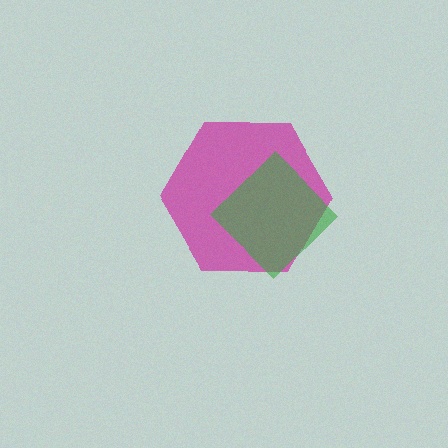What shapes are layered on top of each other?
The layered shapes are: a magenta hexagon, a green diamond.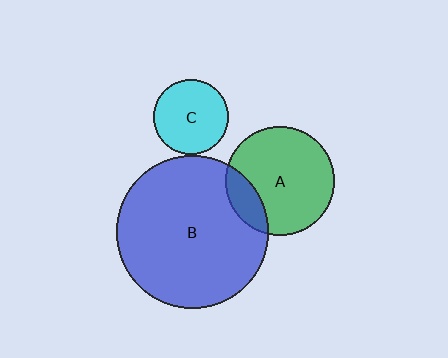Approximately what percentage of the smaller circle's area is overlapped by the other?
Approximately 20%.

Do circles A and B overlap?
Yes.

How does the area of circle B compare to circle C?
Approximately 4.1 times.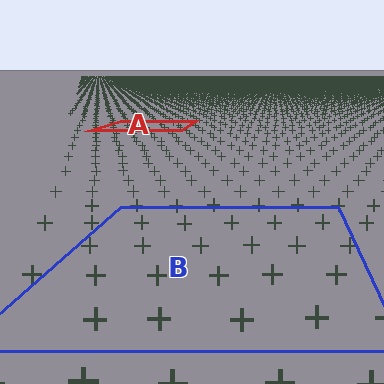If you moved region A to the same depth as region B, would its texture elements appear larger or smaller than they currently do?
They would appear larger. At a closer depth, the same texture elements are projected at a bigger on-screen size.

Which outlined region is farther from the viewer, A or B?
Region A is farther from the viewer — the texture elements inside it appear smaller and more densely packed.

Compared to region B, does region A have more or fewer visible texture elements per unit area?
Region A has more texture elements per unit area — they are packed more densely because it is farther away.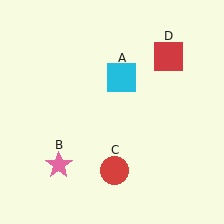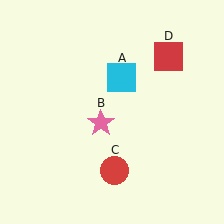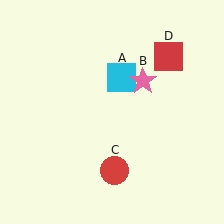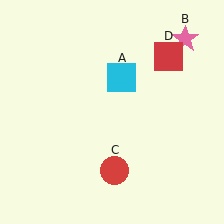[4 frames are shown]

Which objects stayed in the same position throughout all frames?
Cyan square (object A) and red circle (object C) and red square (object D) remained stationary.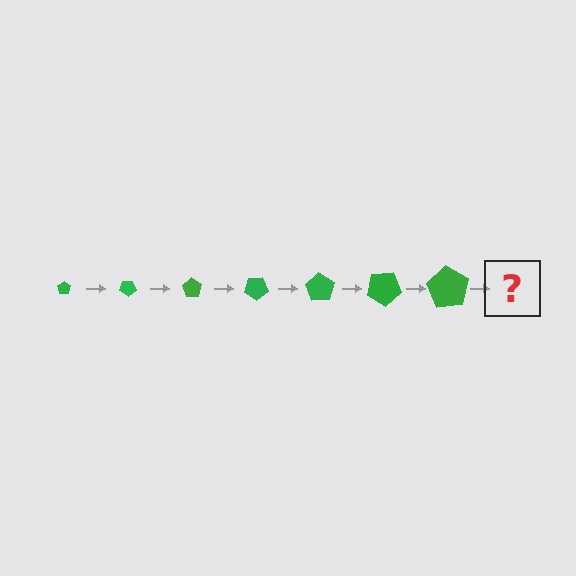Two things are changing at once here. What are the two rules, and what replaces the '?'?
The two rules are that the pentagon grows larger each step and it rotates 35 degrees each step. The '?' should be a pentagon, larger than the previous one and rotated 245 degrees from the start.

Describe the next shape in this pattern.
It should be a pentagon, larger than the previous one and rotated 245 degrees from the start.